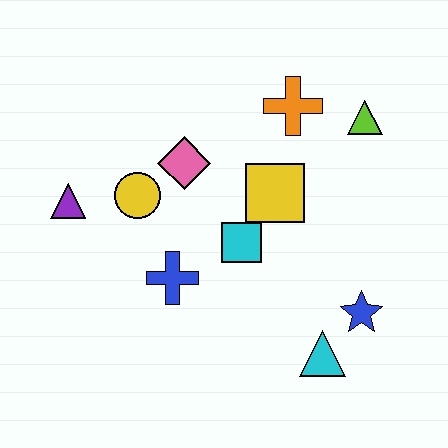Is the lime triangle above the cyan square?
Yes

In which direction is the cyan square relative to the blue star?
The cyan square is to the left of the blue star.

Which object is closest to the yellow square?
The cyan square is closest to the yellow square.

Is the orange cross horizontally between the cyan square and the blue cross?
No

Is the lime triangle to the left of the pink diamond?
No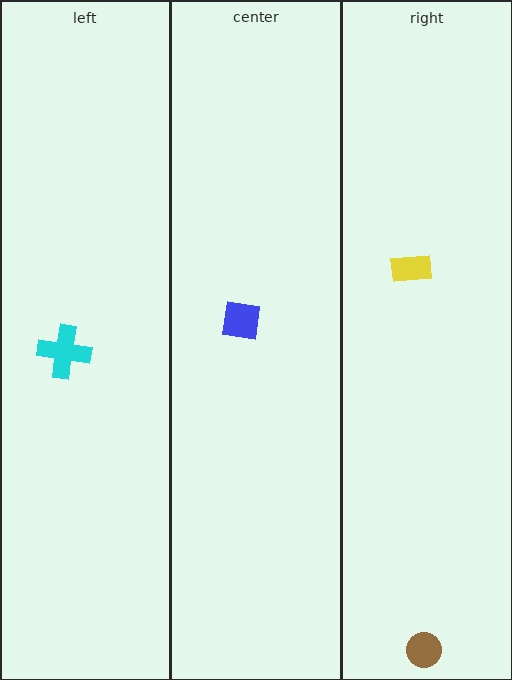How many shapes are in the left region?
1.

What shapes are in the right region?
The yellow rectangle, the brown circle.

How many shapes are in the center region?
1.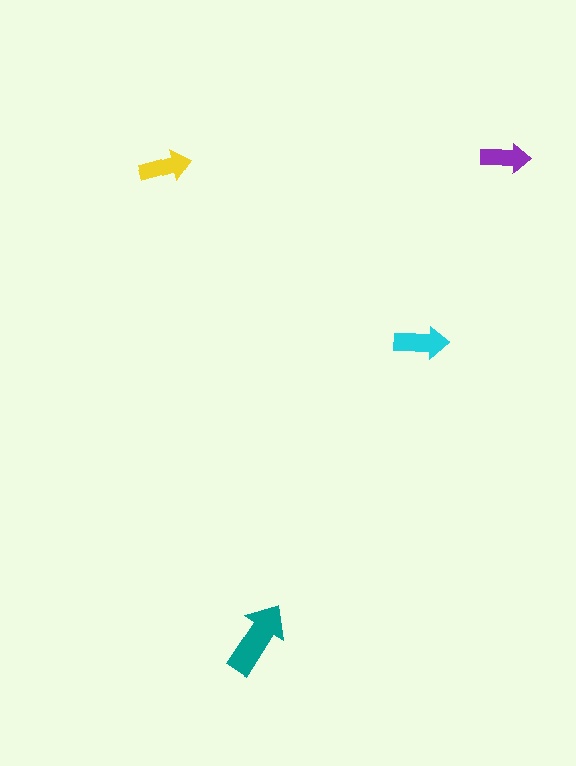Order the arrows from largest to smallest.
the teal one, the cyan one, the yellow one, the purple one.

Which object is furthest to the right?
The purple arrow is rightmost.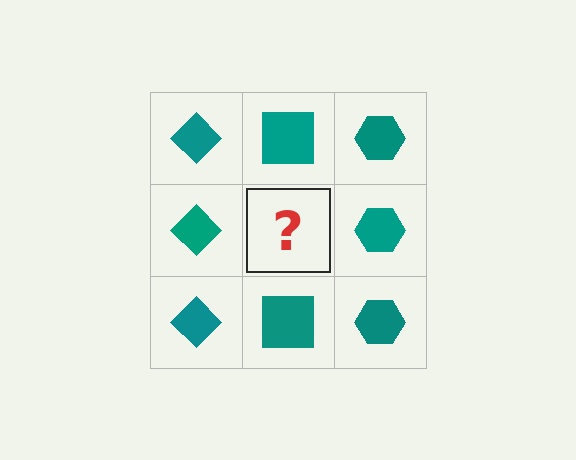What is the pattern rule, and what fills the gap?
The rule is that each column has a consistent shape. The gap should be filled with a teal square.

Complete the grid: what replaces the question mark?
The question mark should be replaced with a teal square.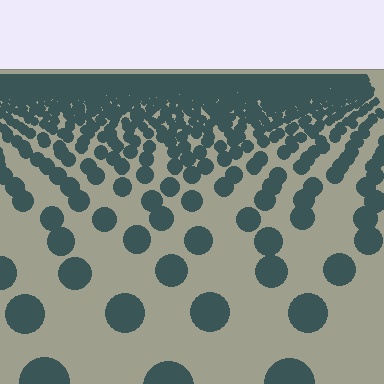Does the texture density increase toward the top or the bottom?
Density increases toward the top.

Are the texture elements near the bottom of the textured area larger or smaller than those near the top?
Larger. Near the bottom, elements are closer to the viewer and appear at a bigger on-screen size.